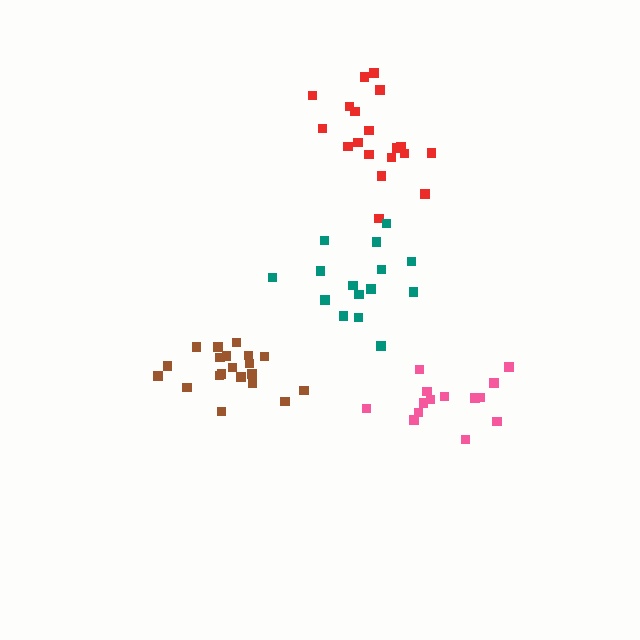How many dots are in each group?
Group 1: 14 dots, Group 2: 20 dots, Group 3: 19 dots, Group 4: 15 dots (68 total).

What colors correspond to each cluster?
The clusters are colored: pink, brown, red, teal.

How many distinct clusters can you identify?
There are 4 distinct clusters.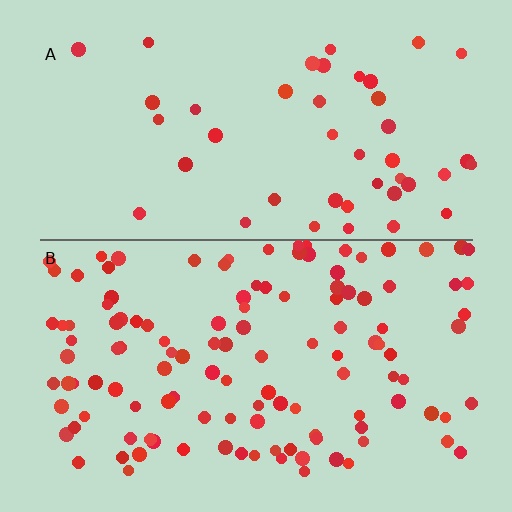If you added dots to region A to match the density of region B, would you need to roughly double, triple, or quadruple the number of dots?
Approximately triple.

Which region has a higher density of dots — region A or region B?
B (the bottom).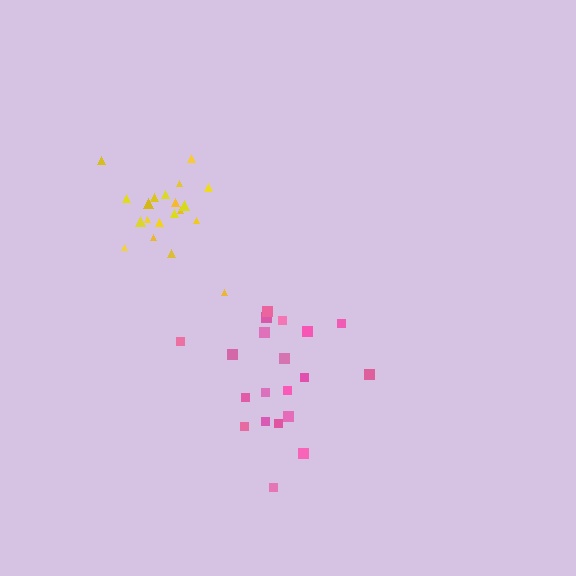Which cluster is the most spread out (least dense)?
Yellow.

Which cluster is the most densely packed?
Pink.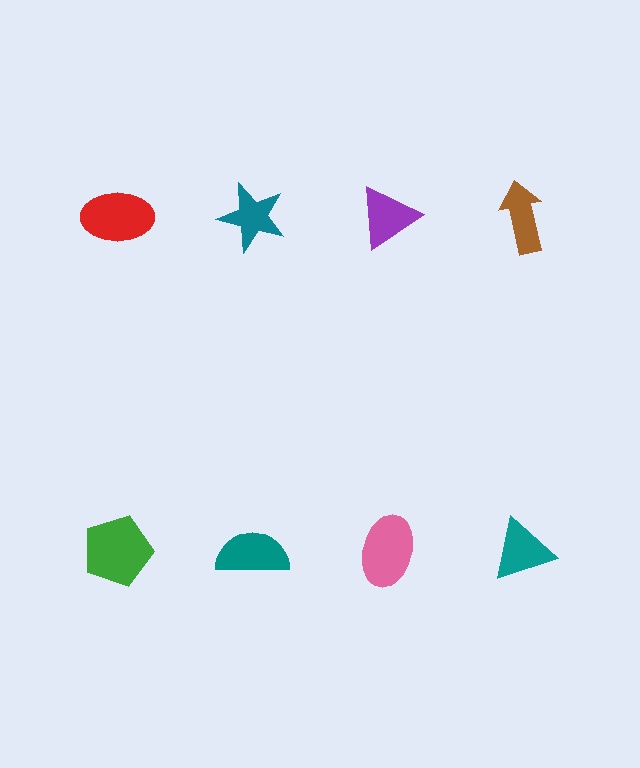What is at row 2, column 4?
A teal triangle.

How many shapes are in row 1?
4 shapes.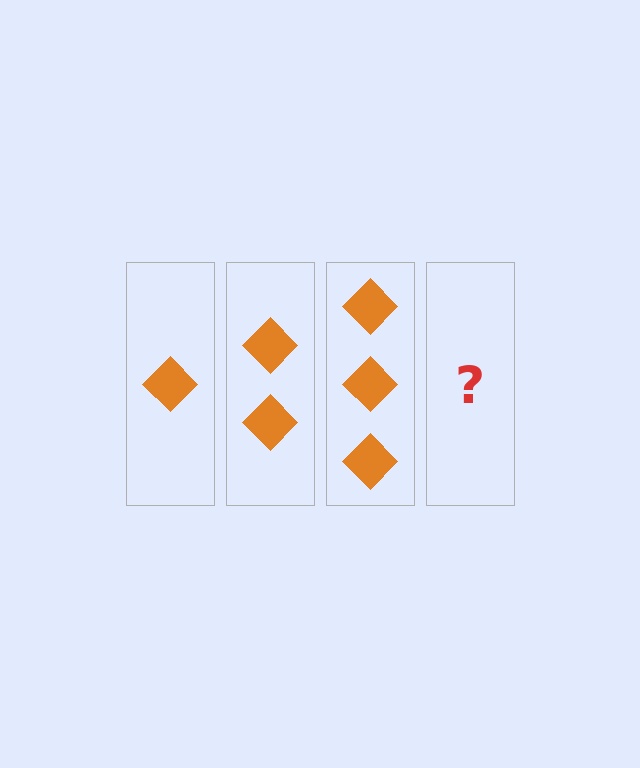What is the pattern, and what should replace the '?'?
The pattern is that each step adds one more diamond. The '?' should be 4 diamonds.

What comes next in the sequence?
The next element should be 4 diamonds.